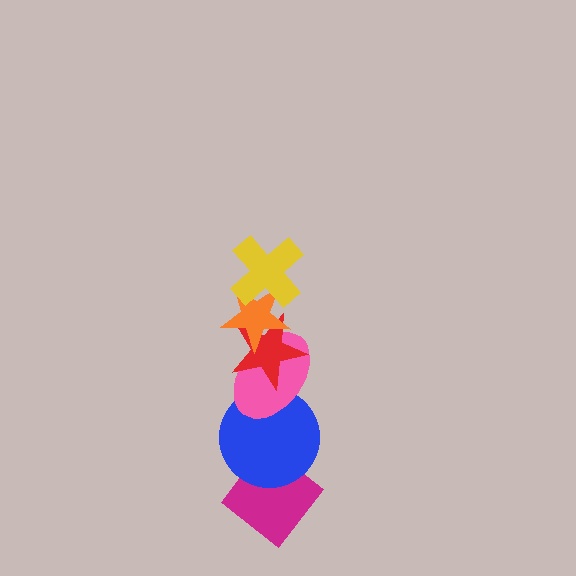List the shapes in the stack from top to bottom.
From top to bottom: the yellow cross, the orange star, the red star, the pink ellipse, the blue circle, the magenta diamond.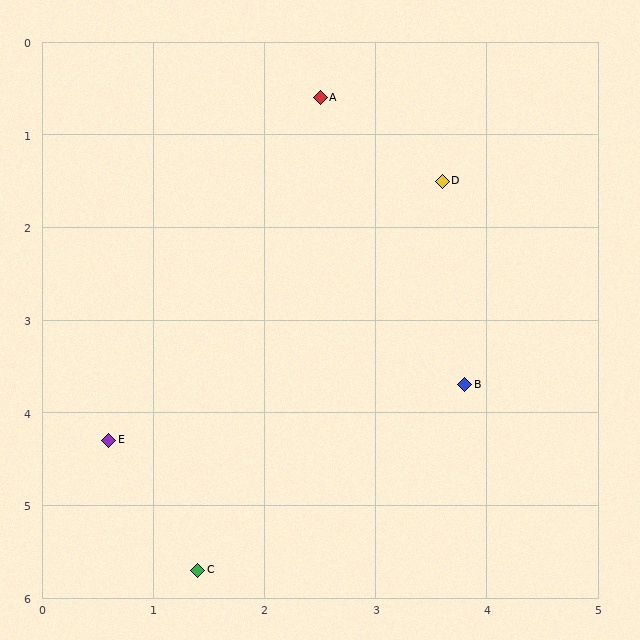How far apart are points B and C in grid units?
Points B and C are about 3.1 grid units apart.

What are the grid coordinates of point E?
Point E is at approximately (0.6, 4.3).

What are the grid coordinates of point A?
Point A is at approximately (2.5, 0.6).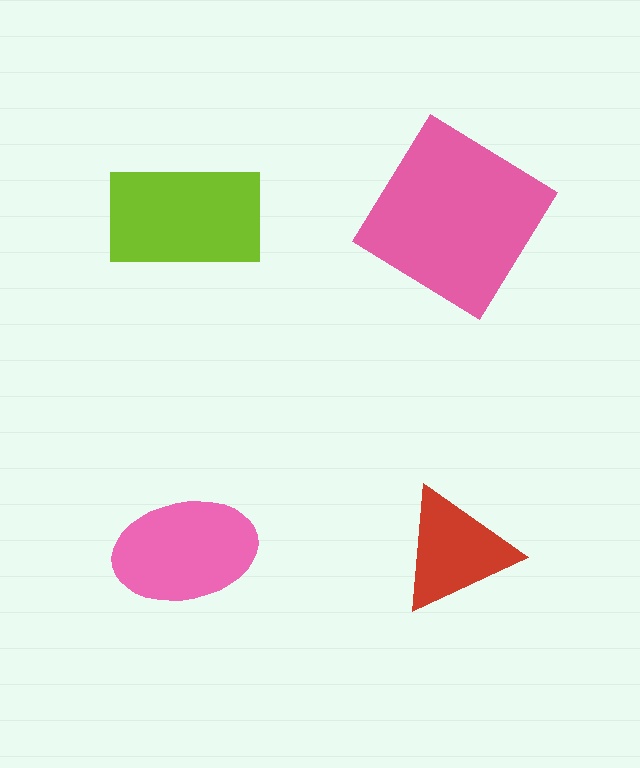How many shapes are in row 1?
2 shapes.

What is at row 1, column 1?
A lime rectangle.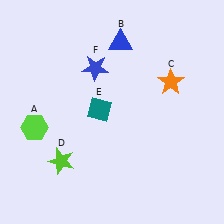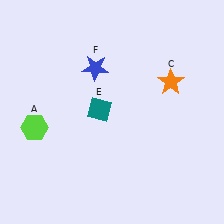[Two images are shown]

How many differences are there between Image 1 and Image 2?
There are 2 differences between the two images.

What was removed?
The blue triangle (B), the lime star (D) were removed in Image 2.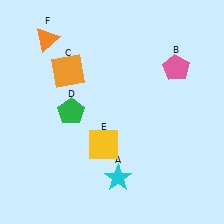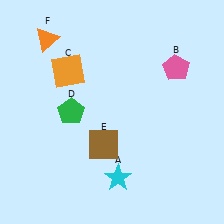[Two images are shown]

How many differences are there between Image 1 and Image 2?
There is 1 difference between the two images.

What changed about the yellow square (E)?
In Image 1, E is yellow. In Image 2, it changed to brown.